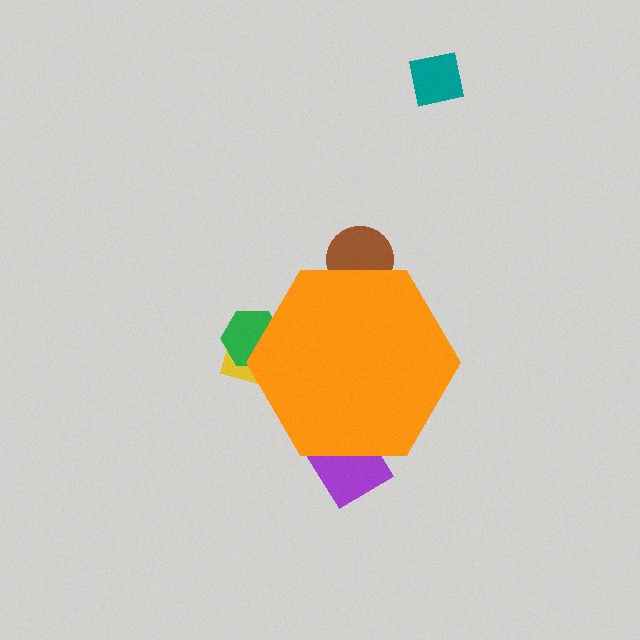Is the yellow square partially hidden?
Yes, the yellow square is partially hidden behind the orange hexagon.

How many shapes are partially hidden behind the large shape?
4 shapes are partially hidden.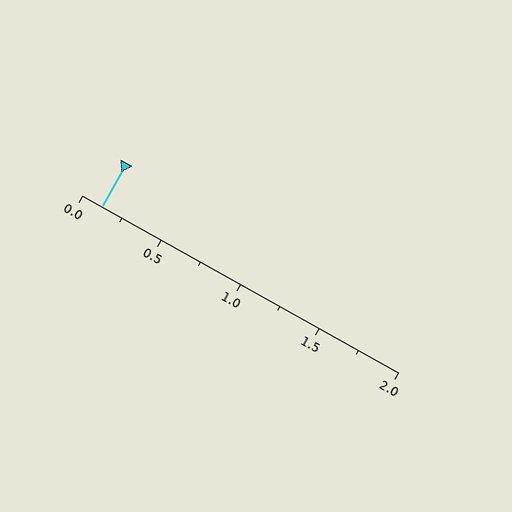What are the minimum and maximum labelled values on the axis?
The axis runs from 0.0 to 2.0.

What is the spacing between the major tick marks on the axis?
The major ticks are spaced 0.5 apart.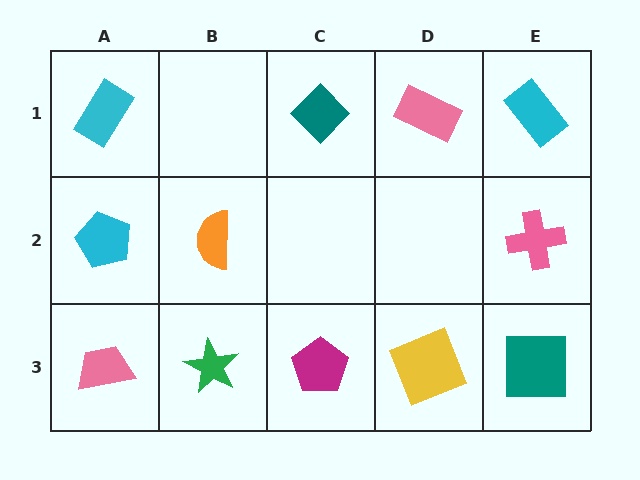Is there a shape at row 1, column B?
No, that cell is empty.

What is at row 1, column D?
A pink rectangle.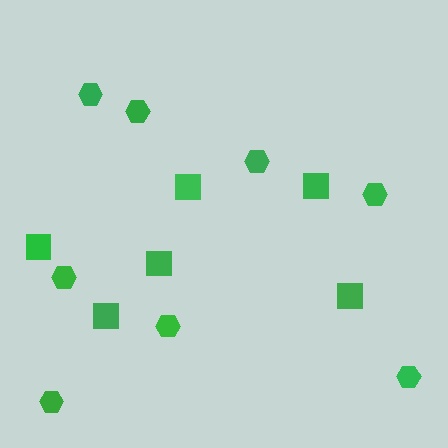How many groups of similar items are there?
There are 2 groups: one group of squares (6) and one group of hexagons (8).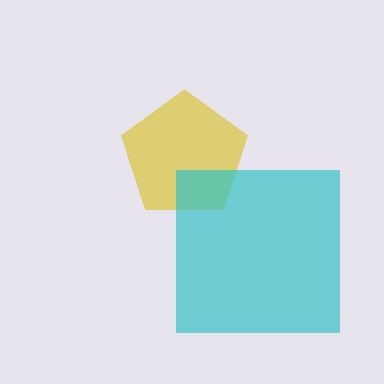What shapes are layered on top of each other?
The layered shapes are: a yellow pentagon, a cyan square.